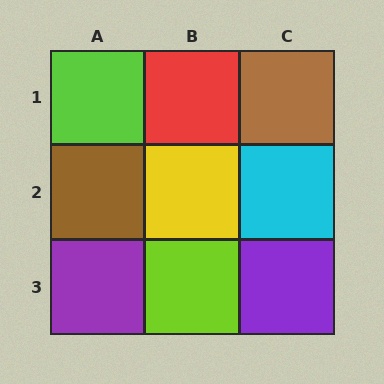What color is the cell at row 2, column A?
Brown.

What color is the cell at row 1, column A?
Lime.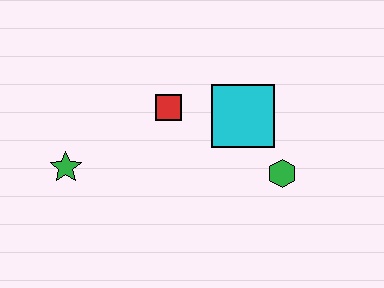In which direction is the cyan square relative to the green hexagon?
The cyan square is above the green hexagon.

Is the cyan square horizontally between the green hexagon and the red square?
Yes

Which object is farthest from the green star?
The green hexagon is farthest from the green star.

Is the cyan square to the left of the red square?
No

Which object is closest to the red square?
The cyan square is closest to the red square.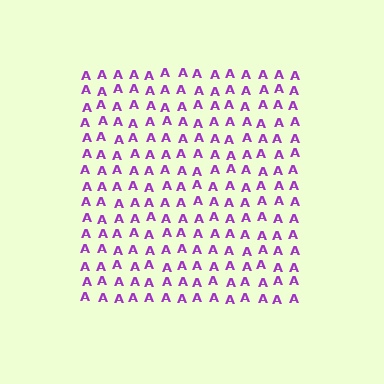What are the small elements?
The small elements are letter A's.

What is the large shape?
The large shape is a square.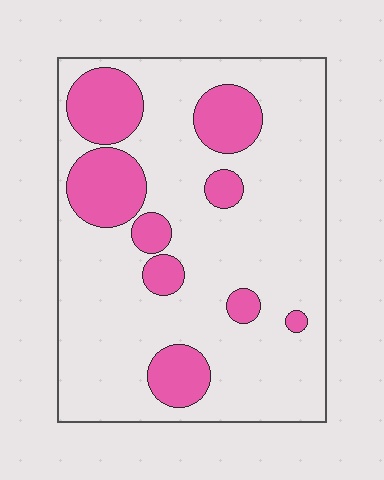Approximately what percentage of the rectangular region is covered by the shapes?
Approximately 25%.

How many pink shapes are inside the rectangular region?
9.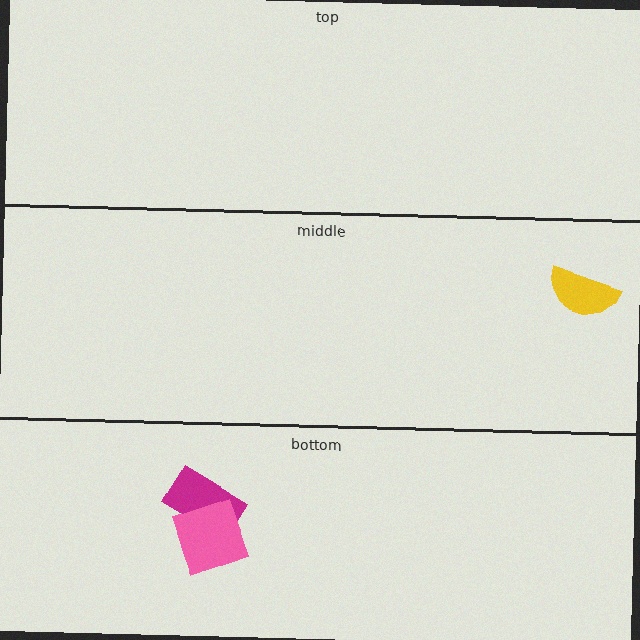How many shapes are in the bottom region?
2.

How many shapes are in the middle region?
1.